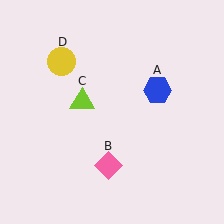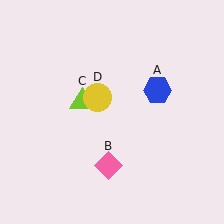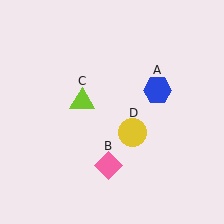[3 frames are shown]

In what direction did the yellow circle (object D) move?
The yellow circle (object D) moved down and to the right.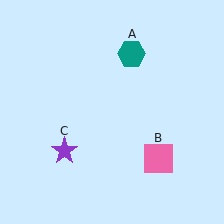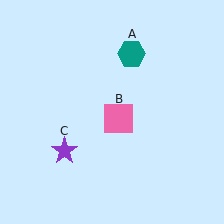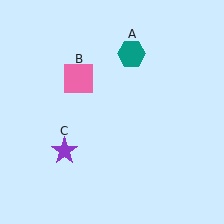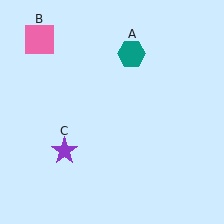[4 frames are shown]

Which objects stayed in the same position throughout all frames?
Teal hexagon (object A) and purple star (object C) remained stationary.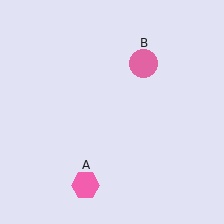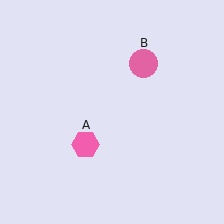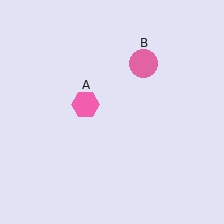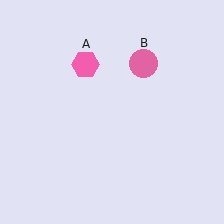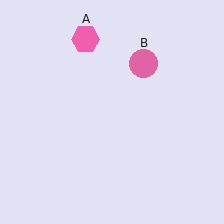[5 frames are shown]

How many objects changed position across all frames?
1 object changed position: pink hexagon (object A).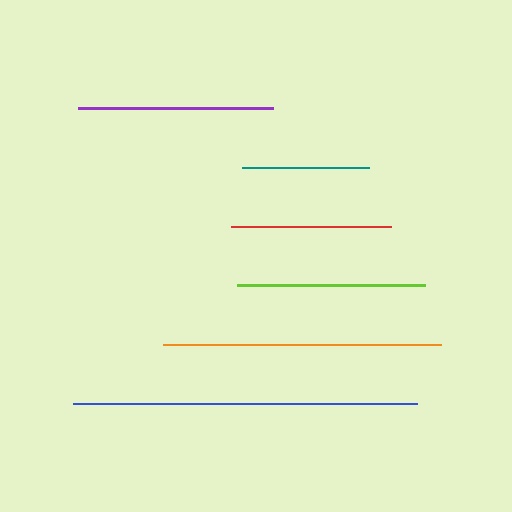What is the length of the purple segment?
The purple segment is approximately 195 pixels long.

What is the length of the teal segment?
The teal segment is approximately 127 pixels long.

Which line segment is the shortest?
The teal line is the shortest at approximately 127 pixels.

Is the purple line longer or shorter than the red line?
The purple line is longer than the red line.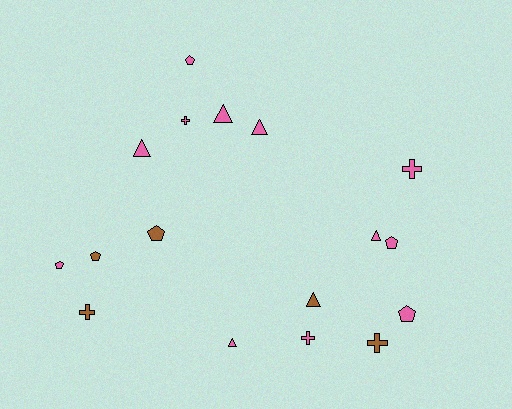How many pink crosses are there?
There are 3 pink crosses.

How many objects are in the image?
There are 17 objects.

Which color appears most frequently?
Pink, with 12 objects.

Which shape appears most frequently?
Pentagon, with 6 objects.